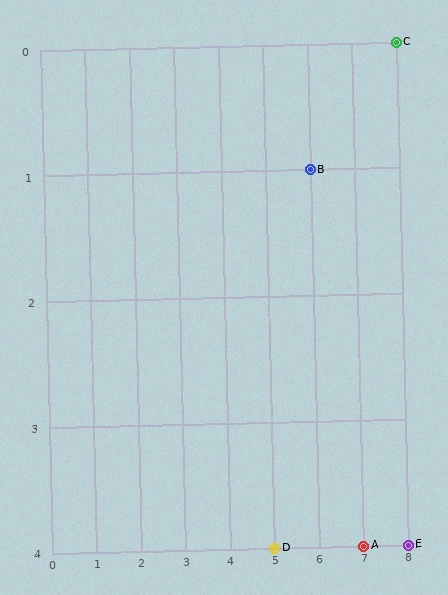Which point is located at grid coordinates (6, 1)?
Point B is at (6, 1).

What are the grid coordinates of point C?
Point C is at grid coordinates (8, 0).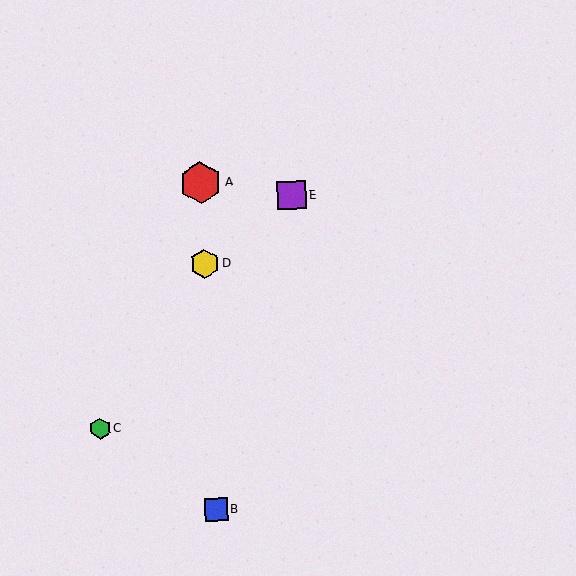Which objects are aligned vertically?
Objects A, B, D are aligned vertically.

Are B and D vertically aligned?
Yes, both are at x≈216.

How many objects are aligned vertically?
3 objects (A, B, D) are aligned vertically.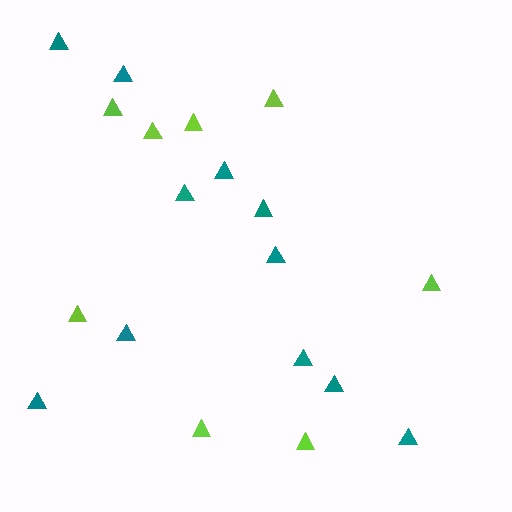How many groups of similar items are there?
There are 2 groups: one group of lime triangles (8) and one group of teal triangles (11).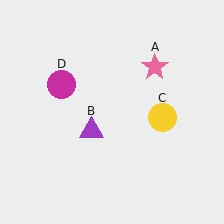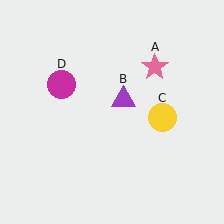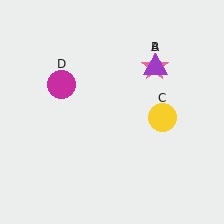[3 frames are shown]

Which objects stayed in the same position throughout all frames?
Pink star (object A) and yellow circle (object C) and magenta circle (object D) remained stationary.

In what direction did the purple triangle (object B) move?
The purple triangle (object B) moved up and to the right.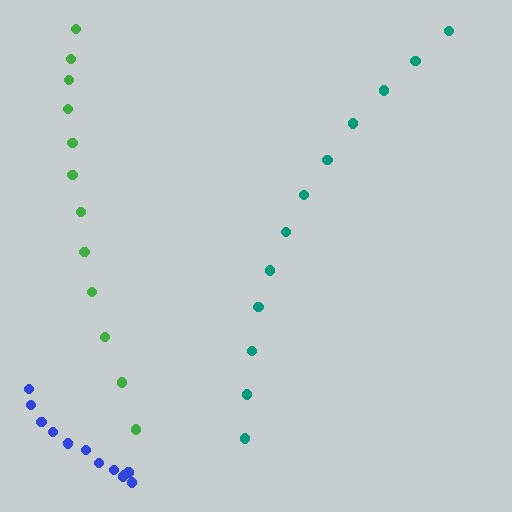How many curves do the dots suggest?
There are 3 distinct paths.